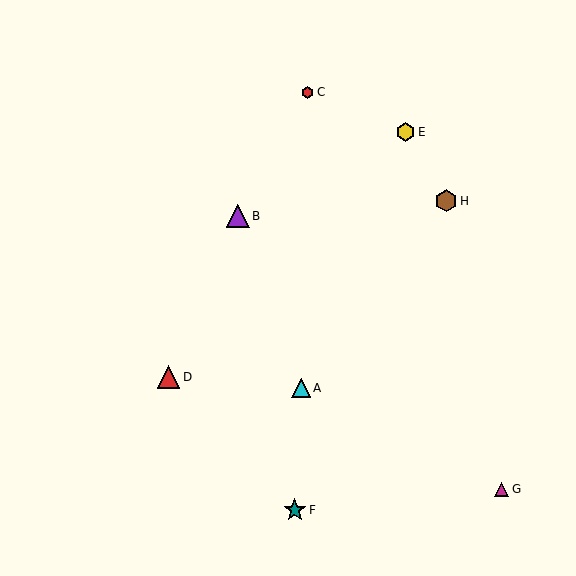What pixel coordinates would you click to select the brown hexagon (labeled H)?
Click at (446, 201) to select the brown hexagon H.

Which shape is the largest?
The purple triangle (labeled B) is the largest.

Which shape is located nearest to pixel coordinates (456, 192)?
The brown hexagon (labeled H) at (446, 201) is nearest to that location.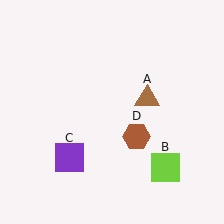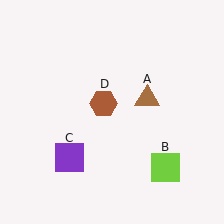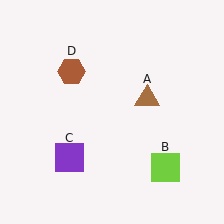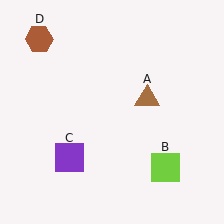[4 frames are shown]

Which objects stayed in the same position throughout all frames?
Brown triangle (object A) and lime square (object B) and purple square (object C) remained stationary.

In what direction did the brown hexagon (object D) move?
The brown hexagon (object D) moved up and to the left.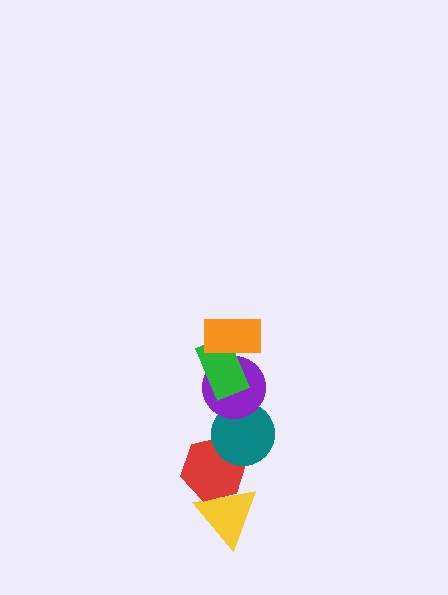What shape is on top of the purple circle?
The green rectangle is on top of the purple circle.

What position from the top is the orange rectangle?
The orange rectangle is 1st from the top.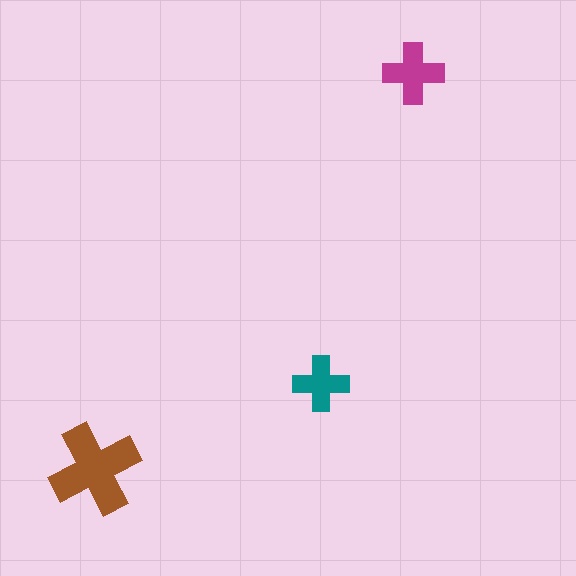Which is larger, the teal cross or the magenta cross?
The magenta one.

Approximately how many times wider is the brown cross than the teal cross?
About 1.5 times wider.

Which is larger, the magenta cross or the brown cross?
The brown one.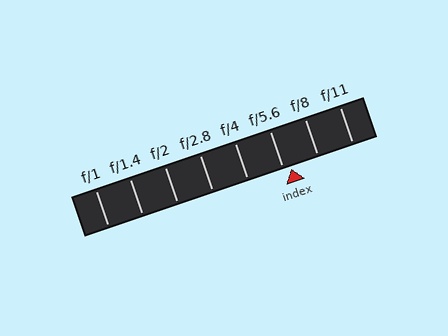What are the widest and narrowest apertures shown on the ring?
The widest aperture shown is f/1 and the narrowest is f/11.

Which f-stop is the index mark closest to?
The index mark is closest to f/5.6.